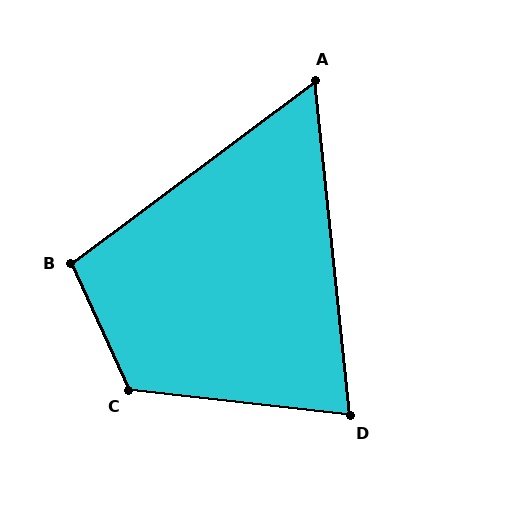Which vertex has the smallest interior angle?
A, at approximately 59 degrees.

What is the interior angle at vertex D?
Approximately 78 degrees (acute).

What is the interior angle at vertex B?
Approximately 102 degrees (obtuse).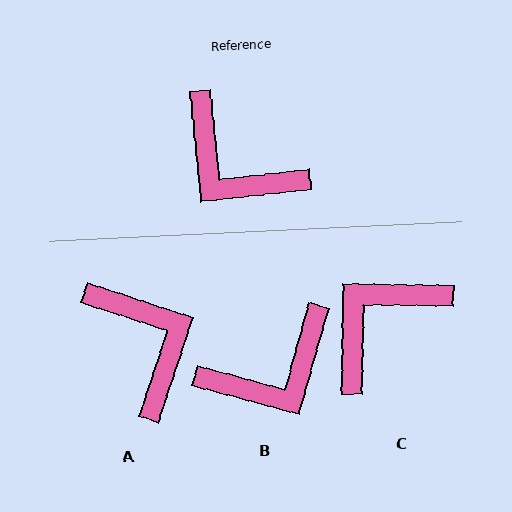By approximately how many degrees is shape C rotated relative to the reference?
Approximately 97 degrees clockwise.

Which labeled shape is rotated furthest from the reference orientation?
A, about 156 degrees away.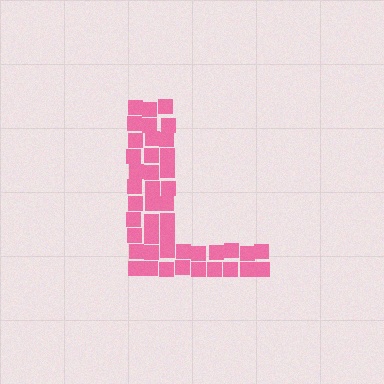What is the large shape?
The large shape is the letter L.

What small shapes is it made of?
It is made of small squares.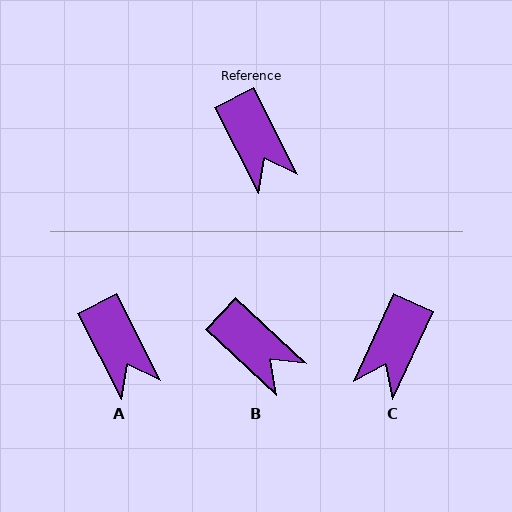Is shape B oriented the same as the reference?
No, it is off by about 20 degrees.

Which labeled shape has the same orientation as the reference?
A.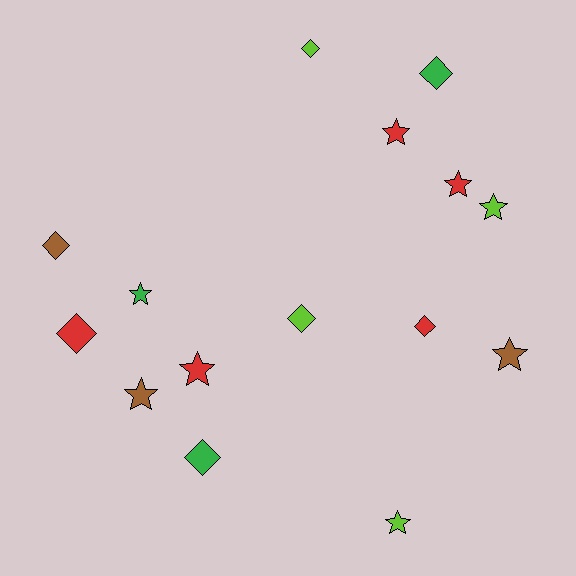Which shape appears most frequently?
Star, with 8 objects.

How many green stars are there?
There is 1 green star.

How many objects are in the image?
There are 15 objects.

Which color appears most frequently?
Red, with 5 objects.